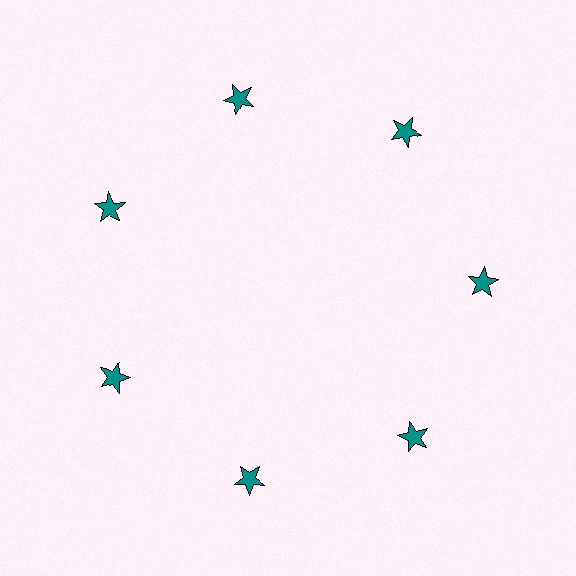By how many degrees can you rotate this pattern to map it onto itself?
The pattern maps onto itself every 51 degrees of rotation.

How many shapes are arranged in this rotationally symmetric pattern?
There are 7 shapes, arranged in 7 groups of 1.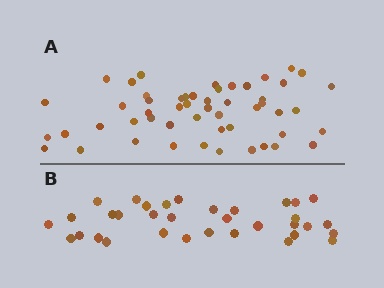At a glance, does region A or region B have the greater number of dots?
Region A (the top region) has more dots.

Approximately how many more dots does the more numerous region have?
Region A has approximately 20 more dots than region B.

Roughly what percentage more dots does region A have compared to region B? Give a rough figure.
About 55% more.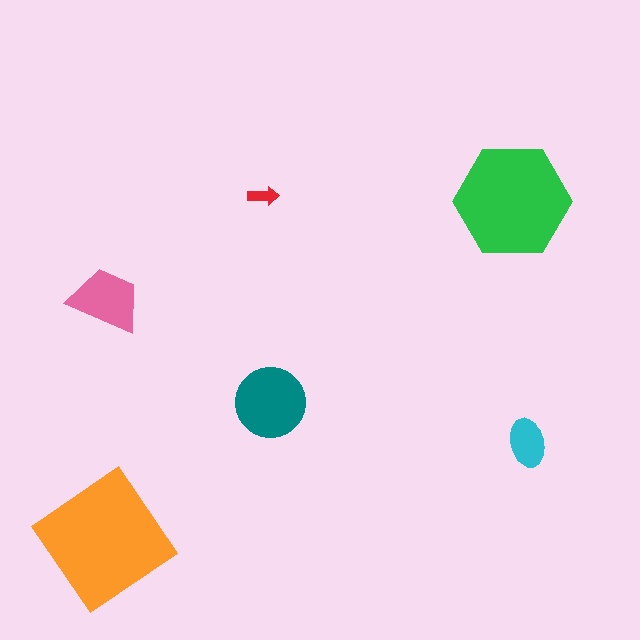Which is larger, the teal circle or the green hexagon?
The green hexagon.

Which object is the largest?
The orange diamond.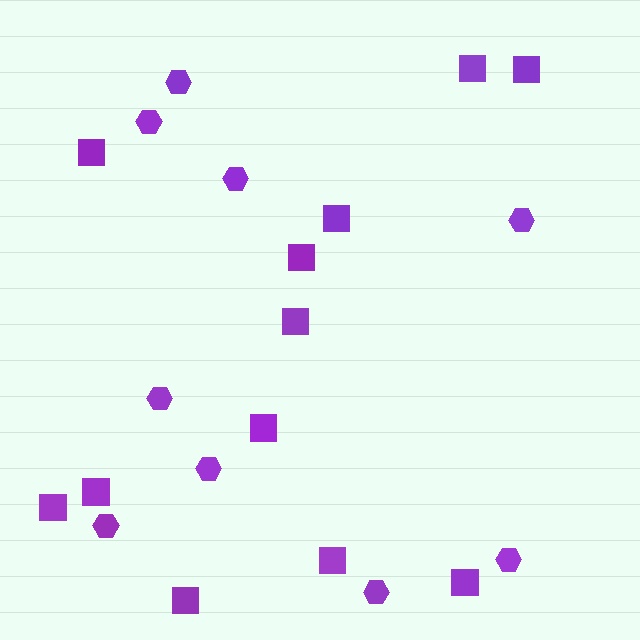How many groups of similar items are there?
There are 2 groups: one group of hexagons (9) and one group of squares (12).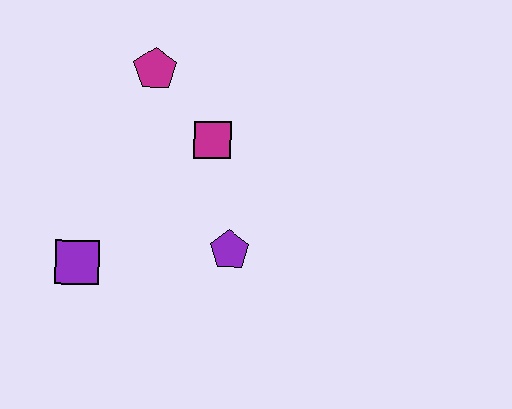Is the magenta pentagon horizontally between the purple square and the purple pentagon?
Yes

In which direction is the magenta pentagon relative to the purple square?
The magenta pentagon is above the purple square.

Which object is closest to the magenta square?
The magenta pentagon is closest to the magenta square.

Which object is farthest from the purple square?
The magenta pentagon is farthest from the purple square.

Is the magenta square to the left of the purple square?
No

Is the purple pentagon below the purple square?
No